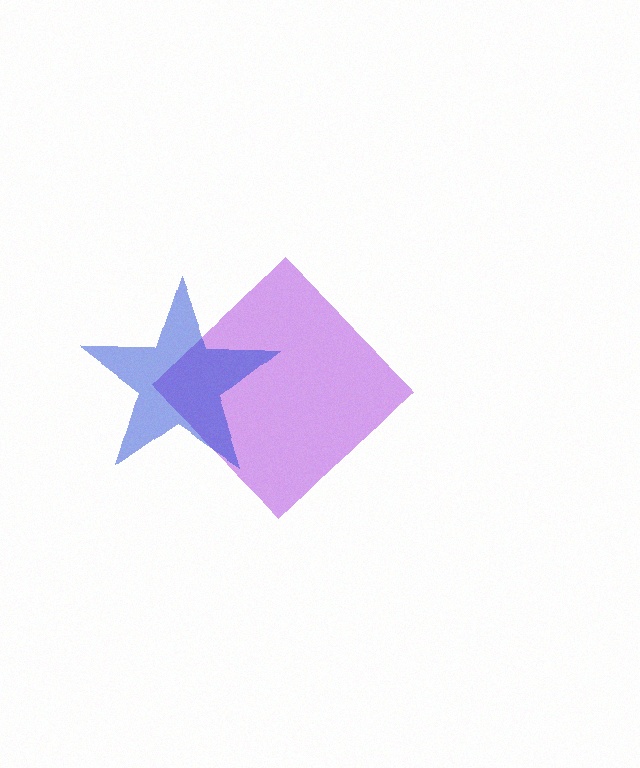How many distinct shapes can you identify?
There are 2 distinct shapes: a purple diamond, a blue star.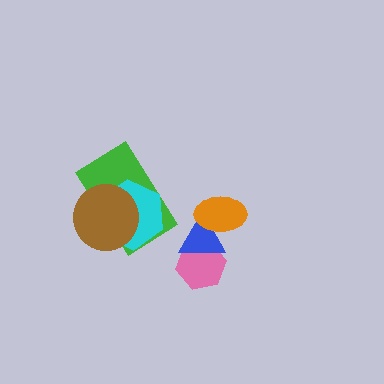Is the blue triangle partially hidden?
Yes, it is partially covered by another shape.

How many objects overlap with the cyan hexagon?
2 objects overlap with the cyan hexagon.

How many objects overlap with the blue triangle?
2 objects overlap with the blue triangle.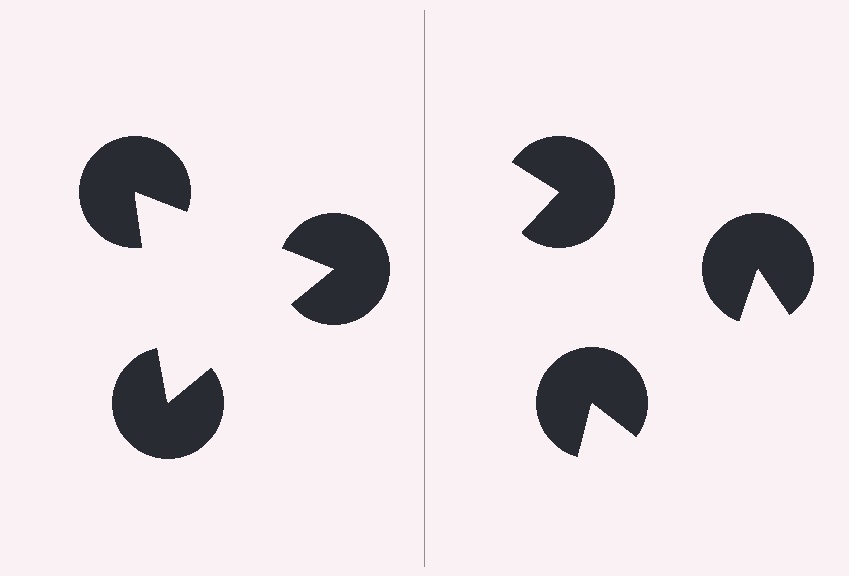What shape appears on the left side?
An illusory triangle.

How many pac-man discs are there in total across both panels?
6 — 3 on each side.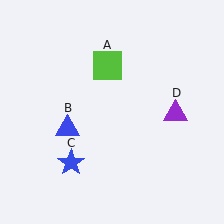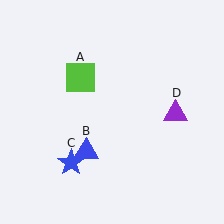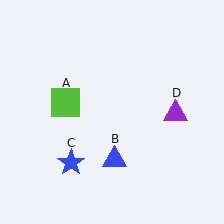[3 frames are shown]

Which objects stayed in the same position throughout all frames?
Blue star (object C) and purple triangle (object D) remained stationary.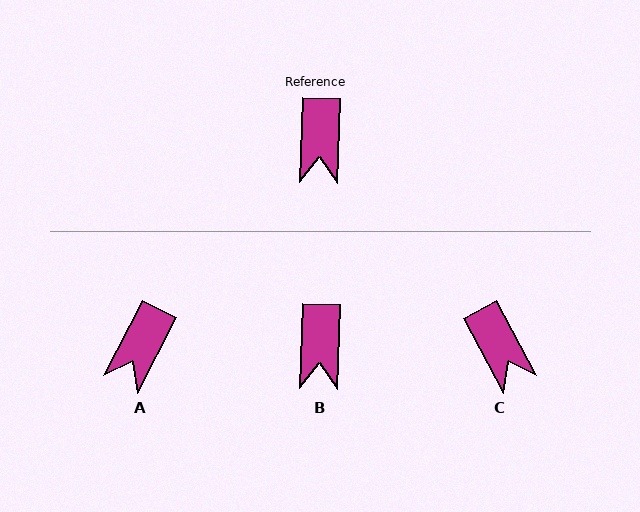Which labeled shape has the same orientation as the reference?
B.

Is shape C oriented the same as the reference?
No, it is off by about 30 degrees.